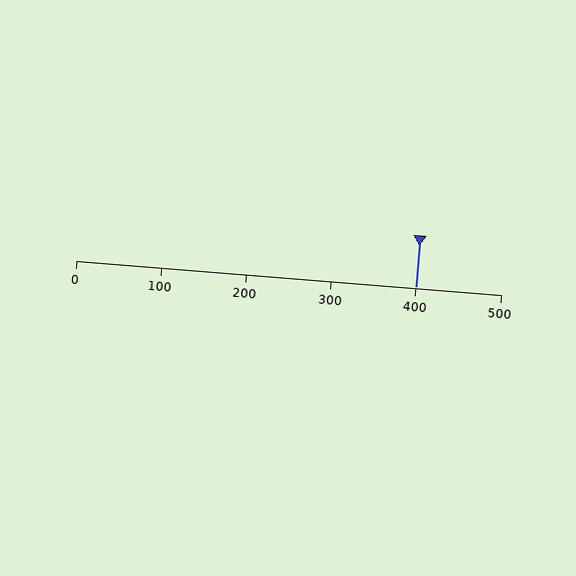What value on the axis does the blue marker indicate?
The marker indicates approximately 400.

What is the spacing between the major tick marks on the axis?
The major ticks are spaced 100 apart.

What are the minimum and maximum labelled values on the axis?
The axis runs from 0 to 500.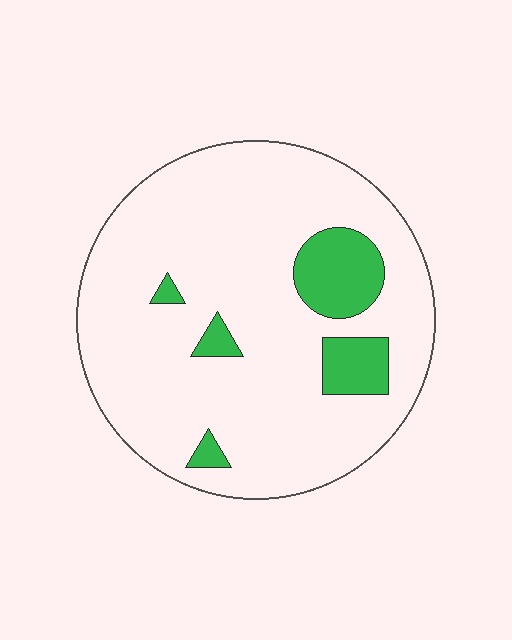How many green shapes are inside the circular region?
5.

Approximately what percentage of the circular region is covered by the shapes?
Approximately 15%.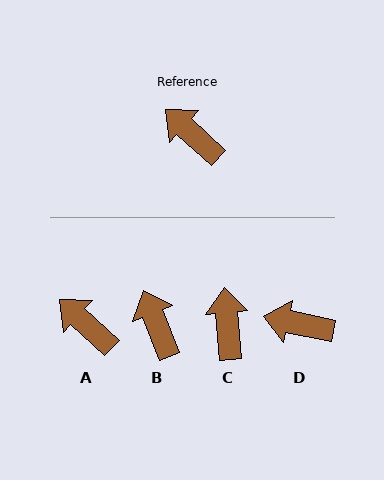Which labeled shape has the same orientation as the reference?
A.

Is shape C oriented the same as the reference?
No, it is off by about 42 degrees.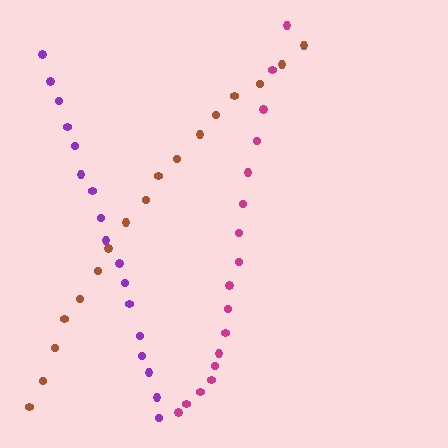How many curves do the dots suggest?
There are 3 distinct paths.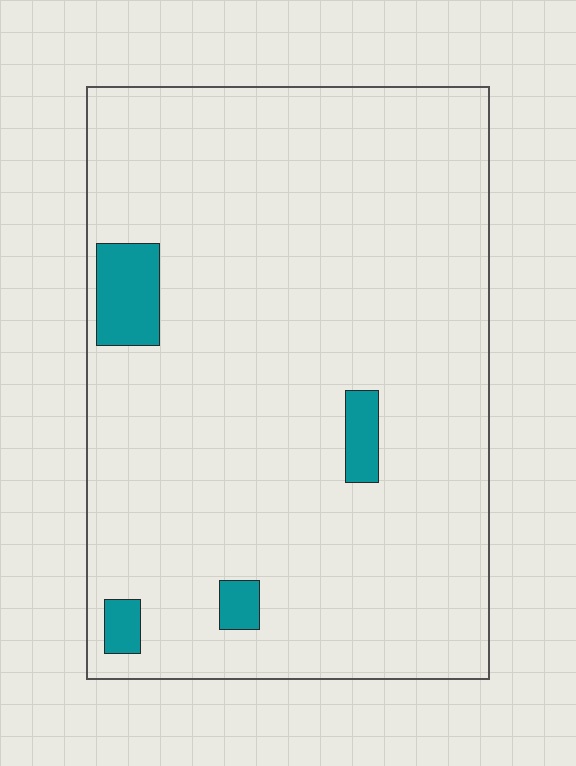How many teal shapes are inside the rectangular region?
4.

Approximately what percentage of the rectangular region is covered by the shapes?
Approximately 5%.